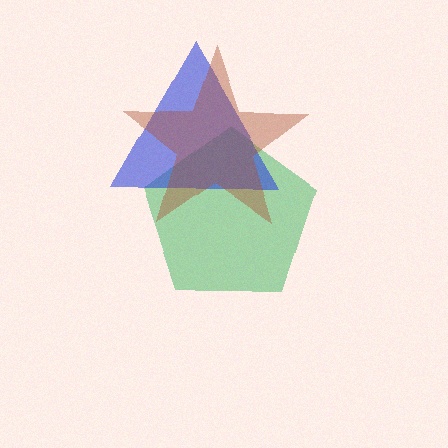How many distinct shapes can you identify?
There are 3 distinct shapes: a green pentagon, a blue triangle, a brown star.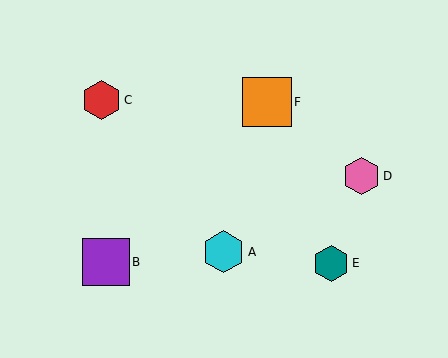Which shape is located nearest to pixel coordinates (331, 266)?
The teal hexagon (labeled E) at (331, 263) is nearest to that location.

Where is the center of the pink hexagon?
The center of the pink hexagon is at (362, 176).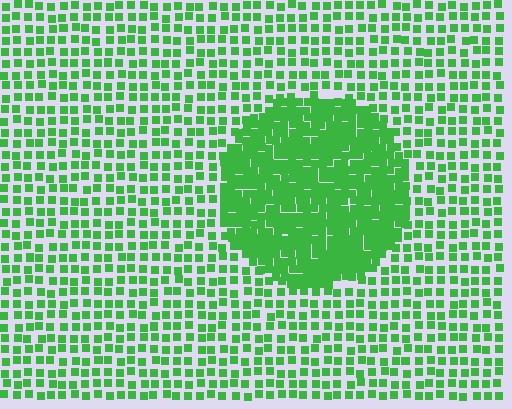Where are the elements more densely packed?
The elements are more densely packed inside the circle boundary.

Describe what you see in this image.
The image contains small green elements arranged at two different densities. A circle-shaped region is visible where the elements are more densely packed than the surrounding area.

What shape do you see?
I see a circle.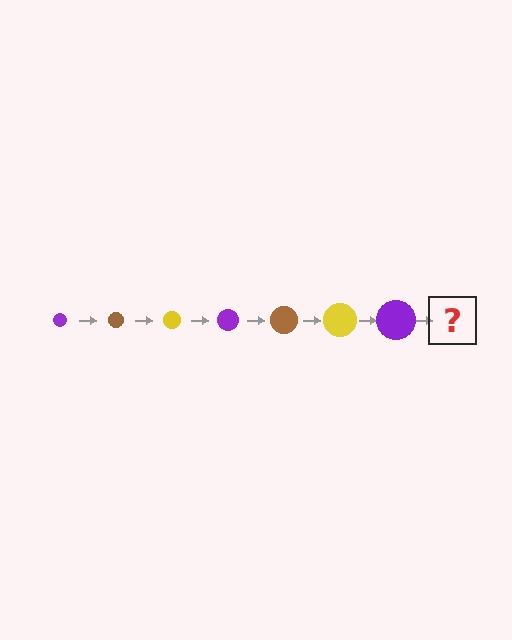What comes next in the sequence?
The next element should be a brown circle, larger than the previous one.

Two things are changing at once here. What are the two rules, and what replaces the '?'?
The two rules are that the circle grows larger each step and the color cycles through purple, brown, and yellow. The '?' should be a brown circle, larger than the previous one.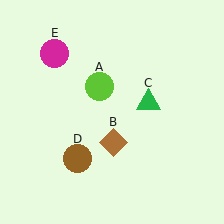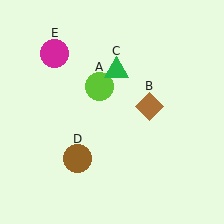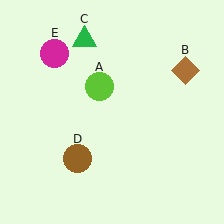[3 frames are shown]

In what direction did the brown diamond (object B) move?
The brown diamond (object B) moved up and to the right.